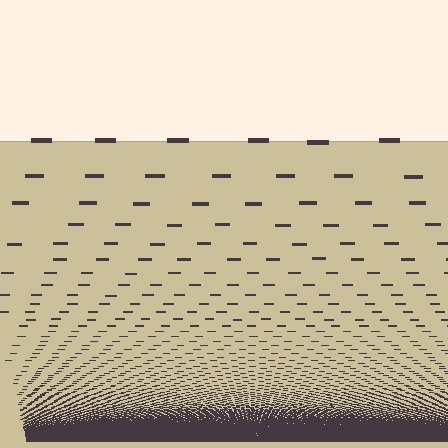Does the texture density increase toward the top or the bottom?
Density increases toward the bottom.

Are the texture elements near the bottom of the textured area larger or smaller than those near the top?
Smaller. The gradient is inverted — elements near the bottom are smaller and denser.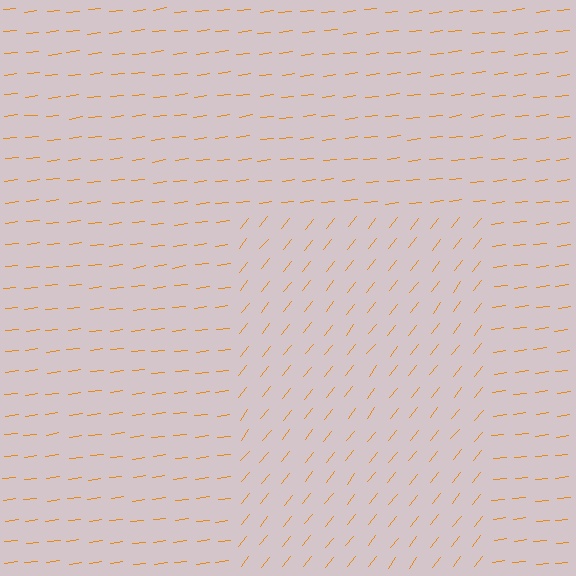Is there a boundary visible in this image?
Yes, there is a texture boundary formed by a change in line orientation.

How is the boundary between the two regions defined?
The boundary is defined purely by a change in line orientation (approximately 45 degrees difference). All lines are the same color and thickness.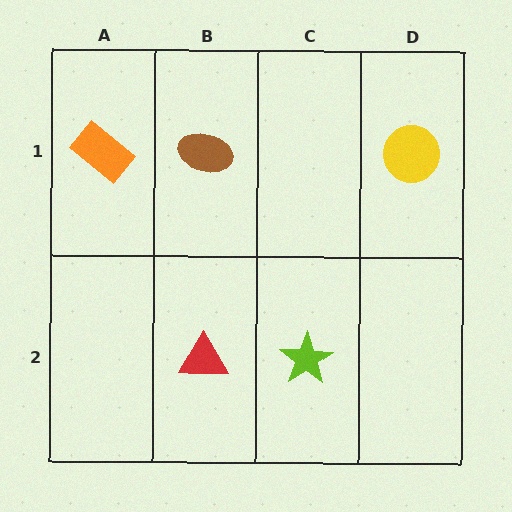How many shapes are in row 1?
3 shapes.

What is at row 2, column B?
A red triangle.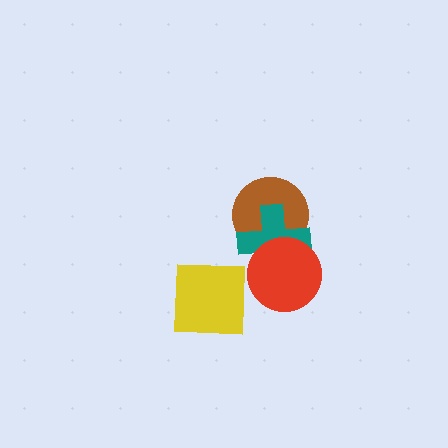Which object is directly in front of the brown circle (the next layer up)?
The teal cross is directly in front of the brown circle.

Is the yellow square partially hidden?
No, no other shape covers it.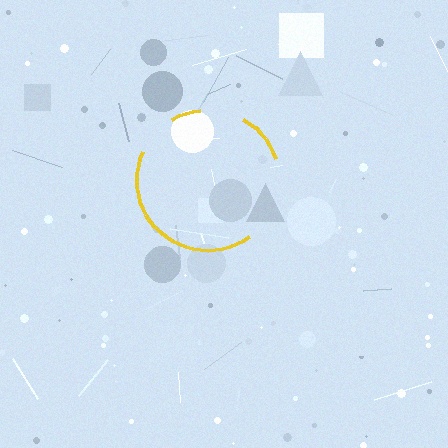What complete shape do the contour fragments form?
The contour fragments form a circle.